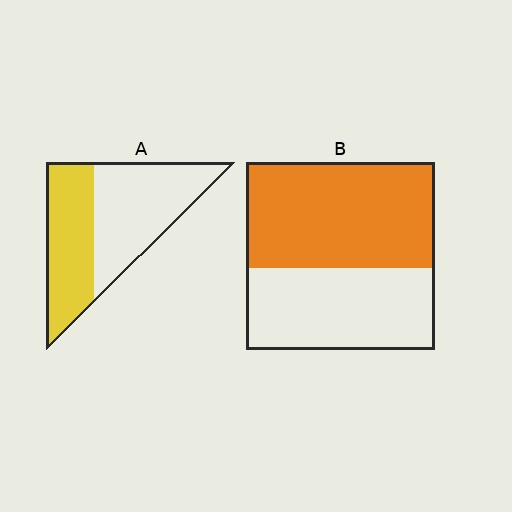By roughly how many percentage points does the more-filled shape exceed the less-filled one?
By roughly 10 percentage points (B over A).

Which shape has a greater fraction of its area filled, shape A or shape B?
Shape B.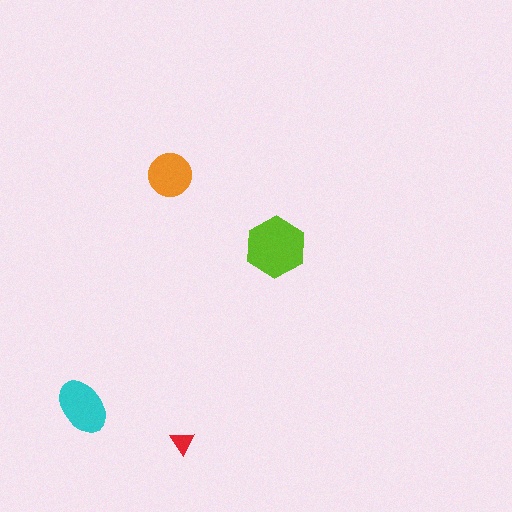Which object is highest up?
The orange circle is topmost.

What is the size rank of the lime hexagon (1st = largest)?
1st.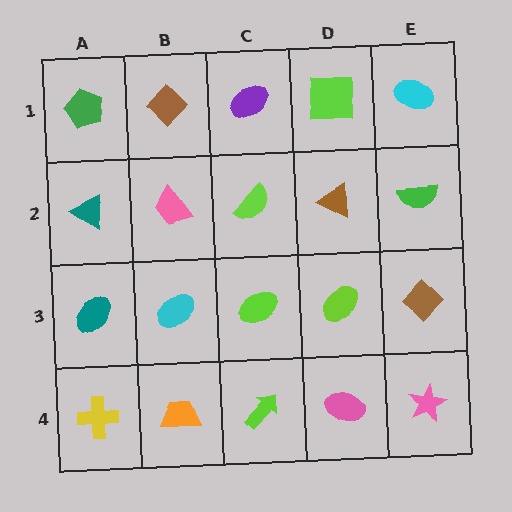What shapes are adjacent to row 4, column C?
A lime ellipse (row 3, column C), an orange trapezoid (row 4, column B), a pink ellipse (row 4, column D).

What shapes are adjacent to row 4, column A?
A teal ellipse (row 3, column A), an orange trapezoid (row 4, column B).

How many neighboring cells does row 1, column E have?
2.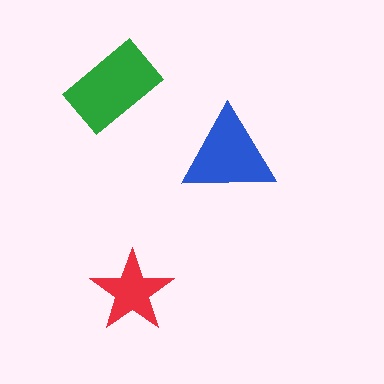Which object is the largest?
The green rectangle.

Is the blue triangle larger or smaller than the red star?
Larger.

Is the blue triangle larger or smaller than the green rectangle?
Smaller.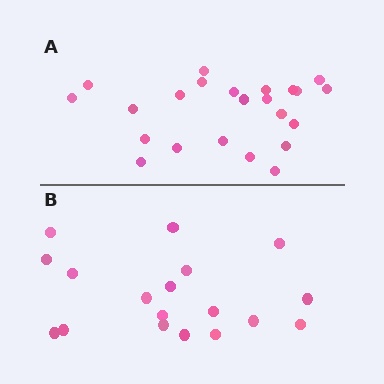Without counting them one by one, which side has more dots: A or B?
Region A (the top region) has more dots.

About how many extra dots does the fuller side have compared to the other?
Region A has about 5 more dots than region B.